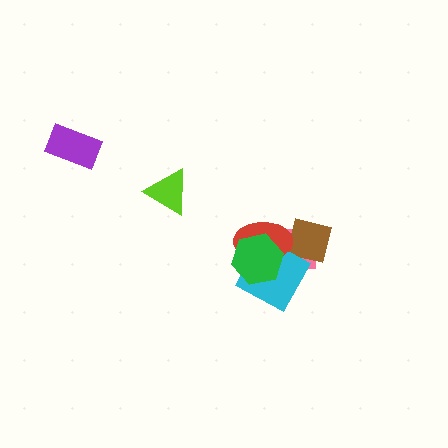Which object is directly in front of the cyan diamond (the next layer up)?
The red ellipse is directly in front of the cyan diamond.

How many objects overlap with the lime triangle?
0 objects overlap with the lime triangle.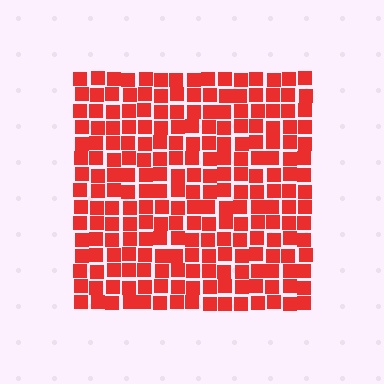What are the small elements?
The small elements are squares.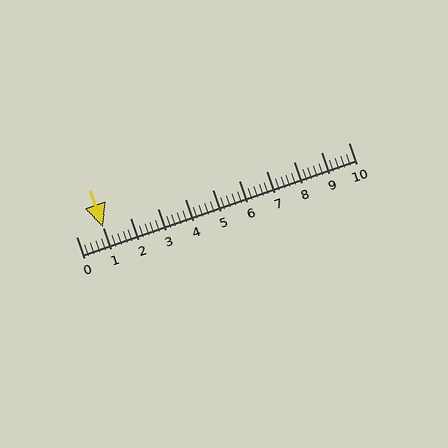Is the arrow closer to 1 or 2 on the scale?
The arrow is closer to 1.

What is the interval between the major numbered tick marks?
The major tick marks are spaced 1 units apart.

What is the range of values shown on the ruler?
The ruler shows values from 0 to 10.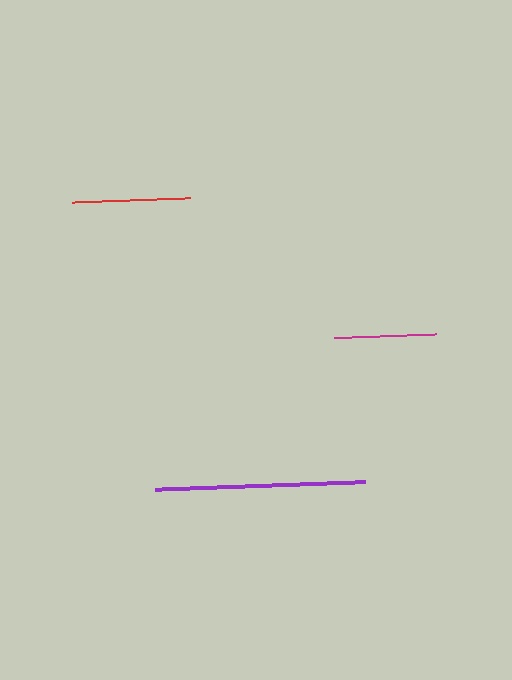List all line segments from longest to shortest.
From longest to shortest: purple, red, magenta.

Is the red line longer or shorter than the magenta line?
The red line is longer than the magenta line.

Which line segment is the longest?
The purple line is the longest at approximately 209 pixels.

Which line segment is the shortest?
The magenta line is the shortest at approximately 103 pixels.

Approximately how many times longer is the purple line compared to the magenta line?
The purple line is approximately 2.0 times the length of the magenta line.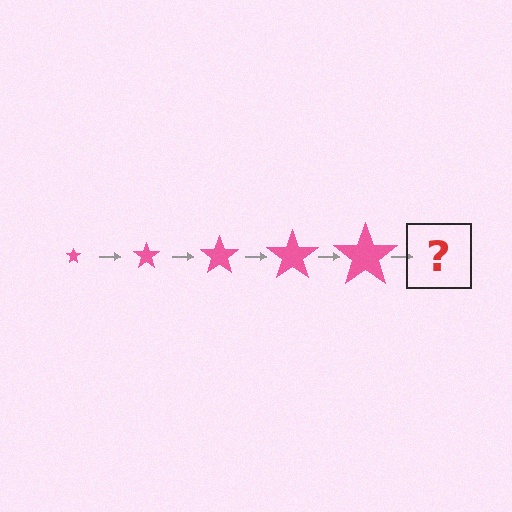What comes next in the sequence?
The next element should be a pink star, larger than the previous one.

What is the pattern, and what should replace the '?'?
The pattern is that the star gets progressively larger each step. The '?' should be a pink star, larger than the previous one.